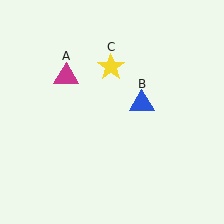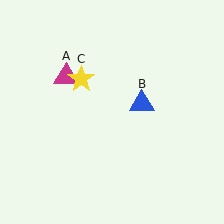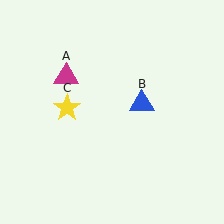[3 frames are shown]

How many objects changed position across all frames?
1 object changed position: yellow star (object C).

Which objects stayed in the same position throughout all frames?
Magenta triangle (object A) and blue triangle (object B) remained stationary.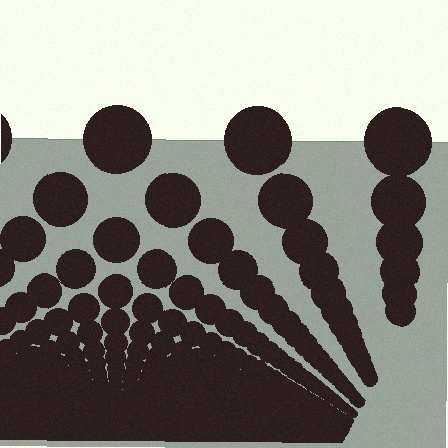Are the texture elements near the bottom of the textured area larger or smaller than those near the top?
Smaller. The gradient is inverted — elements near the bottom are smaller and denser.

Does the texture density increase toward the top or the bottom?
Density increases toward the bottom.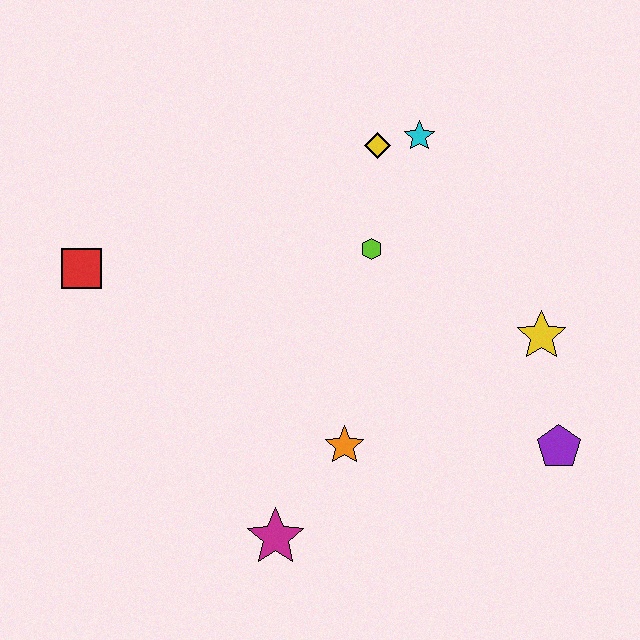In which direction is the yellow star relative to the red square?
The yellow star is to the right of the red square.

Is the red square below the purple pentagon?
No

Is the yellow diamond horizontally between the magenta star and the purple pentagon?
Yes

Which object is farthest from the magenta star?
The cyan star is farthest from the magenta star.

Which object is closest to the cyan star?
The yellow diamond is closest to the cyan star.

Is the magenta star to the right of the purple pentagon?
No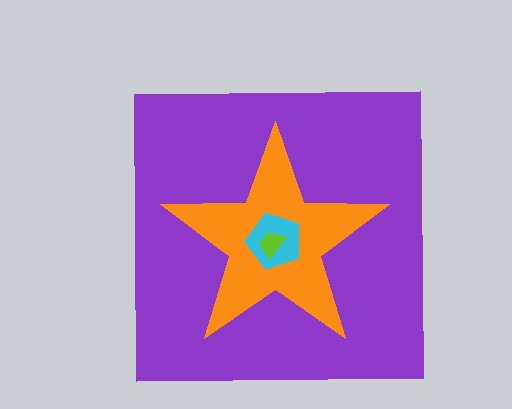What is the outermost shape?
The purple square.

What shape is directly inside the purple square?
The orange star.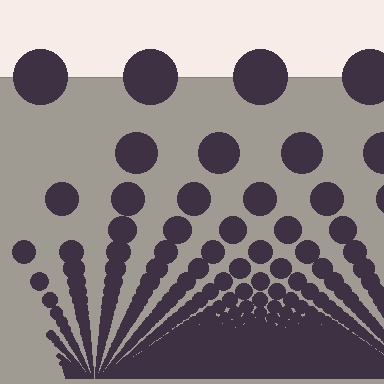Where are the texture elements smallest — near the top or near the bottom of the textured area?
Near the bottom.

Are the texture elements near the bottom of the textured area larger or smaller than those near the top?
Smaller. The gradient is inverted — elements near the bottom are smaller and denser.